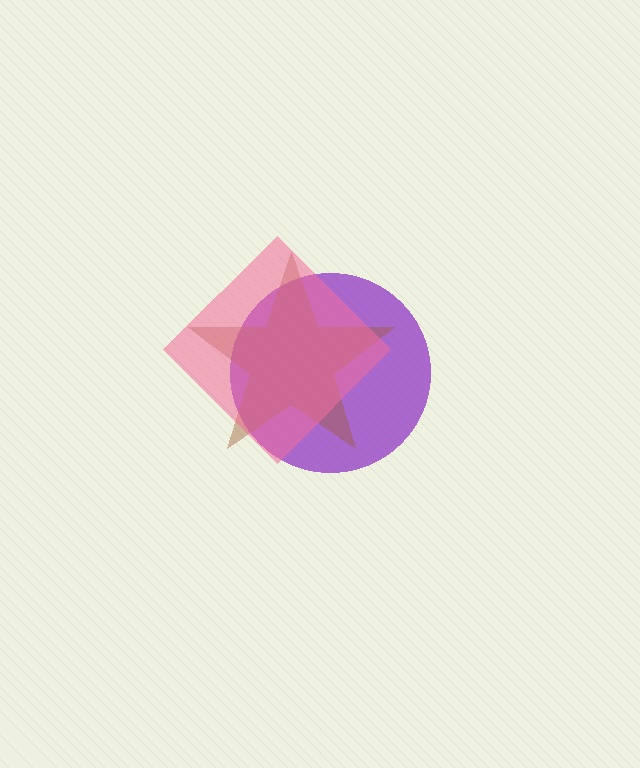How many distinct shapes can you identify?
There are 3 distinct shapes: a purple circle, a brown star, a pink diamond.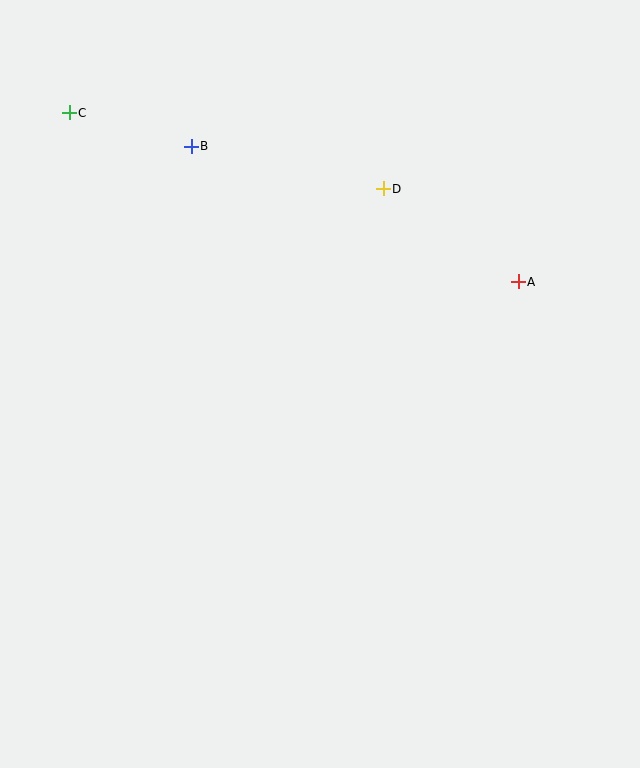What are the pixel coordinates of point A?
Point A is at (518, 282).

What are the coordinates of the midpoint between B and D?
The midpoint between B and D is at (287, 168).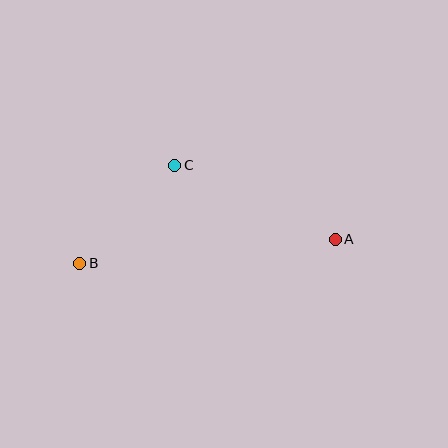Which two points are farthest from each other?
Points A and B are farthest from each other.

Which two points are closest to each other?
Points B and C are closest to each other.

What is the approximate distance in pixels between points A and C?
The distance between A and C is approximately 177 pixels.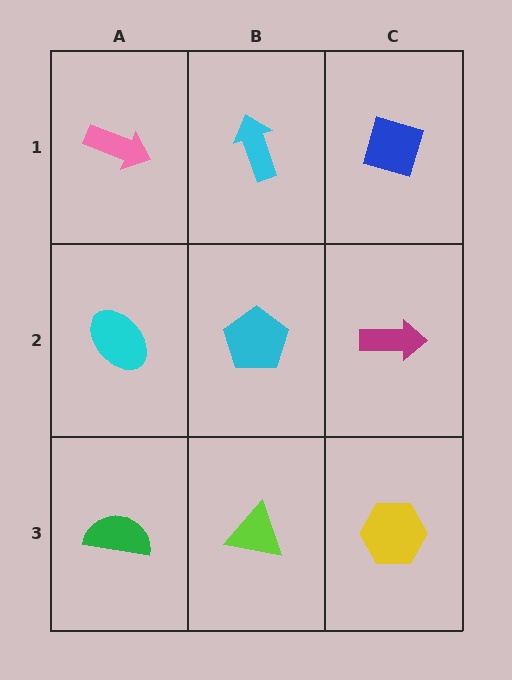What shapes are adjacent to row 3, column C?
A magenta arrow (row 2, column C), a lime triangle (row 3, column B).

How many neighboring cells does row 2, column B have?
4.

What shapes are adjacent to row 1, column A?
A cyan ellipse (row 2, column A), a cyan arrow (row 1, column B).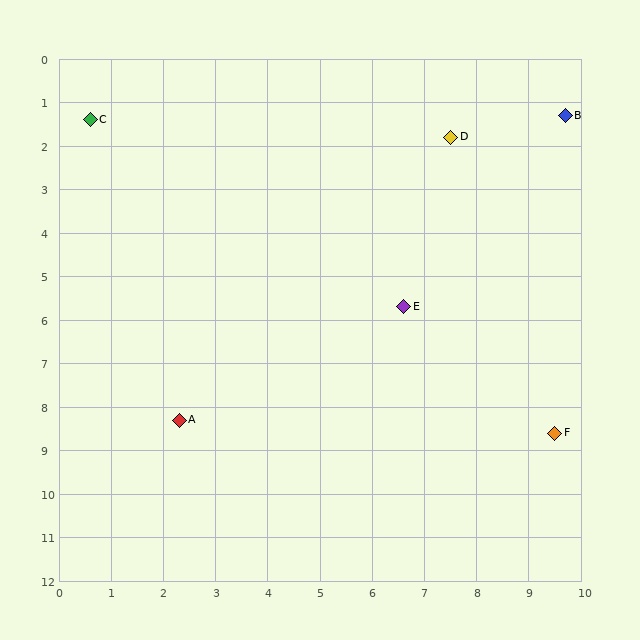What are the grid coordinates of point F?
Point F is at approximately (9.5, 8.6).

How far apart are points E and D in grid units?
Points E and D are about 4.0 grid units apart.